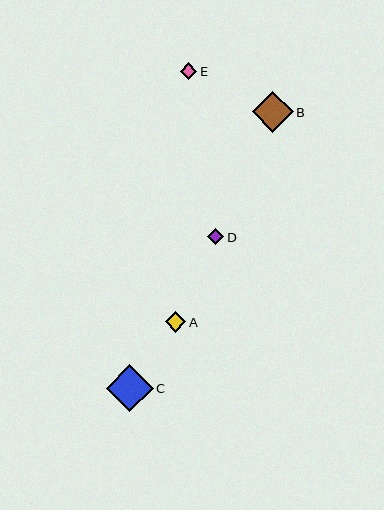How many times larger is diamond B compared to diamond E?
Diamond B is approximately 2.5 times the size of diamond E.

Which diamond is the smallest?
Diamond E is the smallest with a size of approximately 16 pixels.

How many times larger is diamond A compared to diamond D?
Diamond A is approximately 1.2 times the size of diamond D.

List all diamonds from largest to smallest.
From largest to smallest: C, B, A, D, E.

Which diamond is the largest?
Diamond C is the largest with a size of approximately 47 pixels.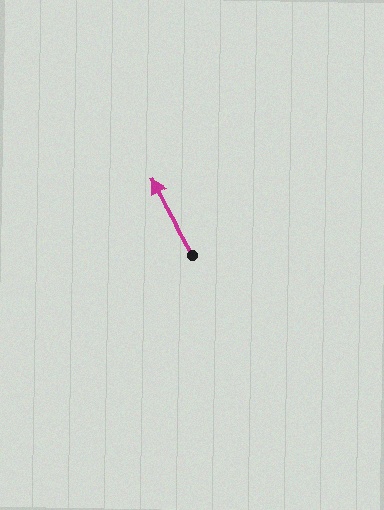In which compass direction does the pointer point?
Northwest.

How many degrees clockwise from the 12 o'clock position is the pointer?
Approximately 331 degrees.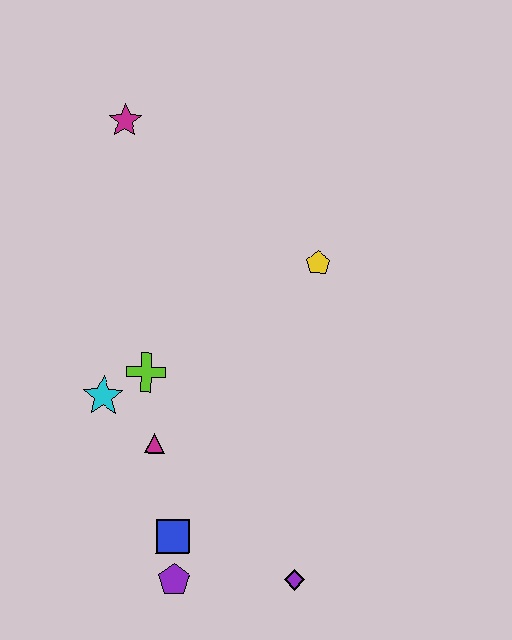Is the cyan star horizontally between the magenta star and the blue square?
No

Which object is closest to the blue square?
The purple pentagon is closest to the blue square.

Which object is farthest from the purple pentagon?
The magenta star is farthest from the purple pentagon.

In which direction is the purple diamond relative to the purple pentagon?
The purple diamond is to the right of the purple pentagon.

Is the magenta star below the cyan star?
No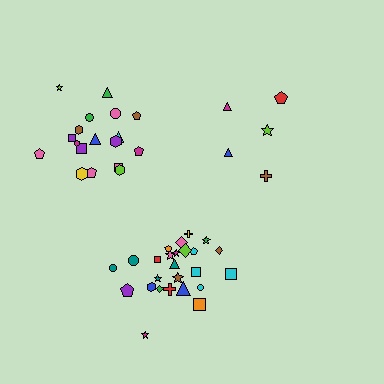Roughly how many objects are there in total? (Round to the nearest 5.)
Roughly 50 objects in total.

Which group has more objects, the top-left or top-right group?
The top-left group.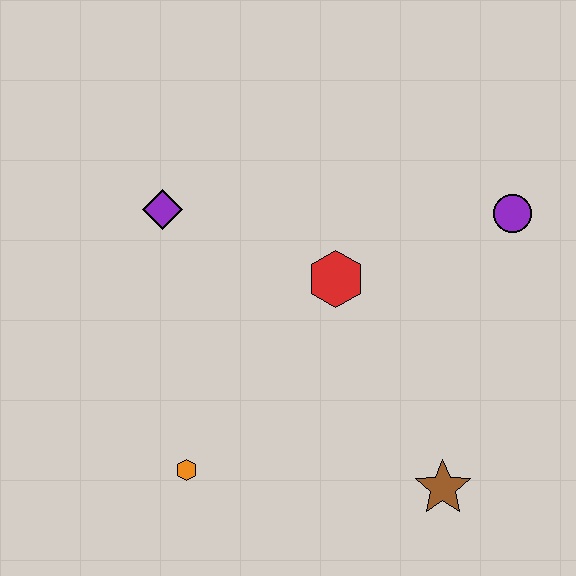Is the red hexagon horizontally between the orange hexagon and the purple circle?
Yes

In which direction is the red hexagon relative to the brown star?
The red hexagon is above the brown star.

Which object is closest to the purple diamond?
The red hexagon is closest to the purple diamond.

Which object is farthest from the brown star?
The purple diamond is farthest from the brown star.